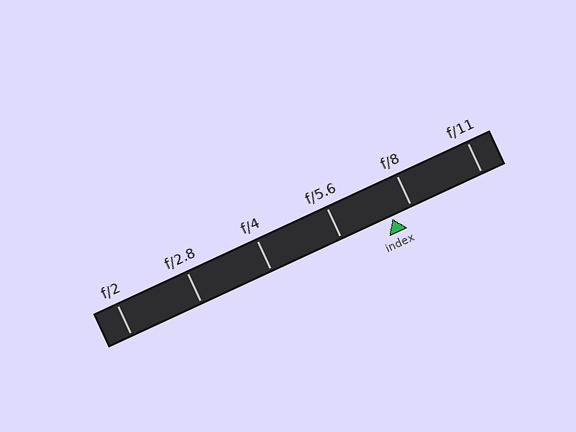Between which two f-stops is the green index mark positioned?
The index mark is between f/5.6 and f/8.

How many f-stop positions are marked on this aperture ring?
There are 6 f-stop positions marked.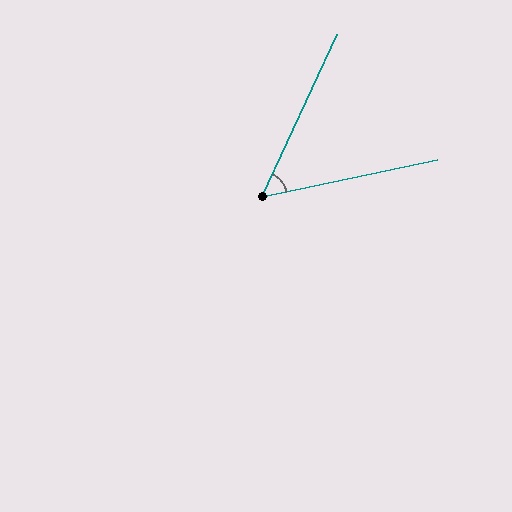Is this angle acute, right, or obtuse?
It is acute.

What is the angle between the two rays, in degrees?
Approximately 53 degrees.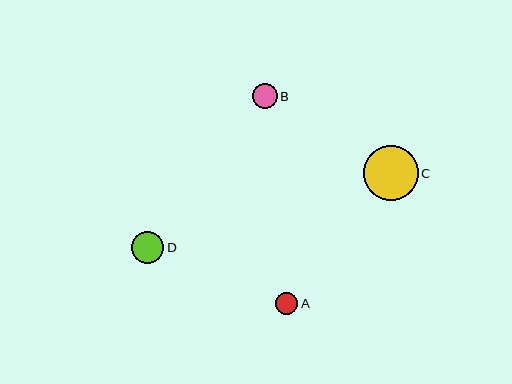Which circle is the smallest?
Circle A is the smallest with a size of approximately 23 pixels.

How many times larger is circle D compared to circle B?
Circle D is approximately 1.3 times the size of circle B.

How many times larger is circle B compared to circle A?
Circle B is approximately 1.1 times the size of circle A.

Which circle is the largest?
Circle C is the largest with a size of approximately 55 pixels.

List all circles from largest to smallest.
From largest to smallest: C, D, B, A.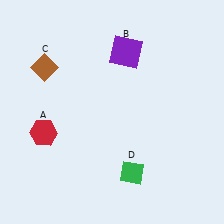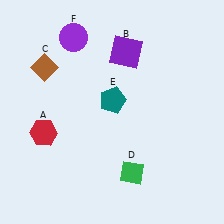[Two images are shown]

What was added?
A teal pentagon (E), a purple circle (F) were added in Image 2.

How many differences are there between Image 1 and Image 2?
There are 2 differences between the two images.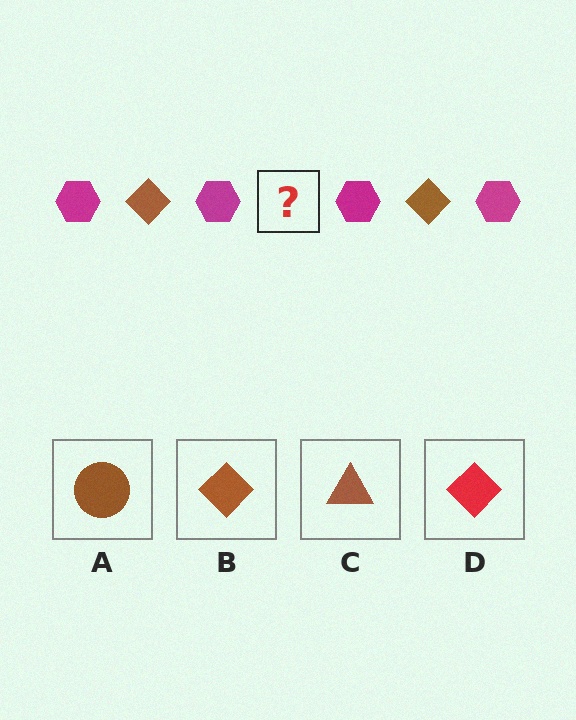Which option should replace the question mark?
Option B.